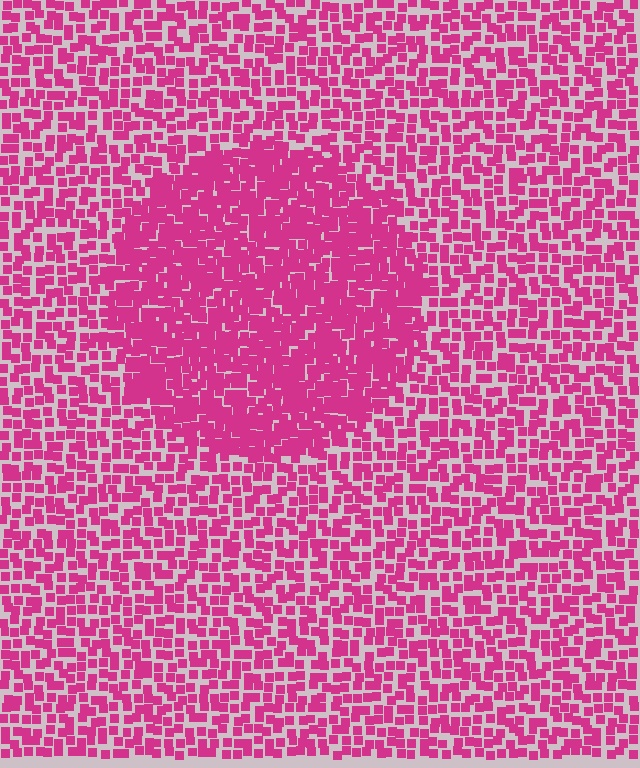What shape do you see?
I see a circle.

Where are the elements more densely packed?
The elements are more densely packed inside the circle boundary.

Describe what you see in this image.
The image contains small magenta elements arranged at two different densities. A circle-shaped region is visible where the elements are more densely packed than the surrounding area.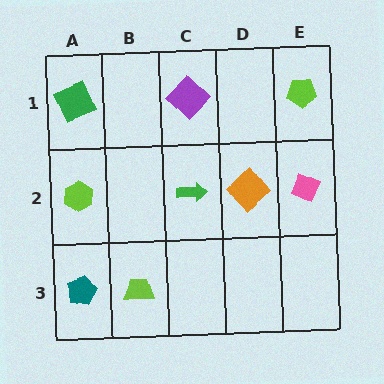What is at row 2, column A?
A lime hexagon.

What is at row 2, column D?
An orange diamond.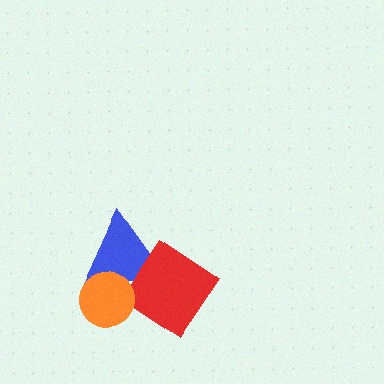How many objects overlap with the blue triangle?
2 objects overlap with the blue triangle.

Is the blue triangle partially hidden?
Yes, it is partially covered by another shape.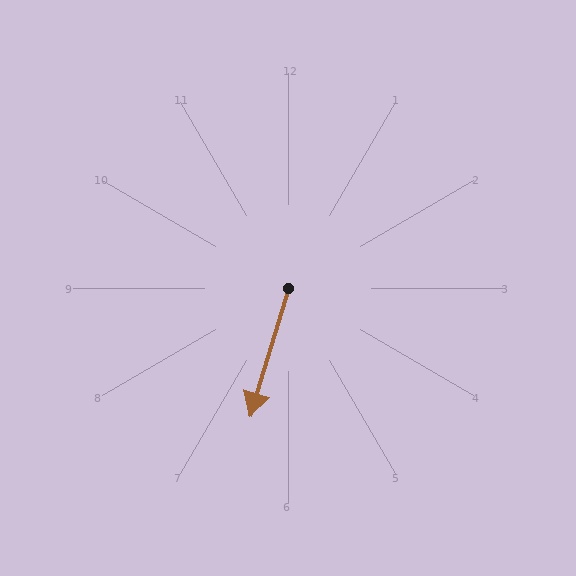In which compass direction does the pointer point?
South.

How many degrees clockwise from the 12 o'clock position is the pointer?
Approximately 196 degrees.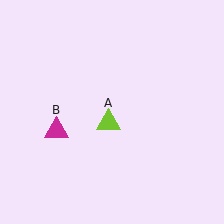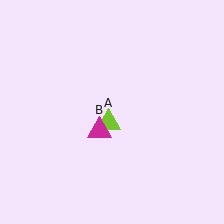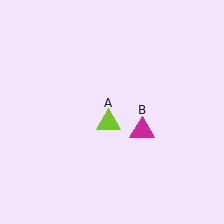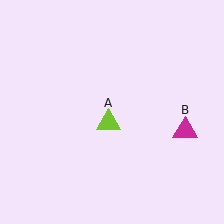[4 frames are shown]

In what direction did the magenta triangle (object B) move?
The magenta triangle (object B) moved right.